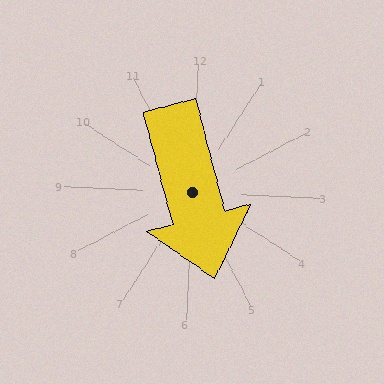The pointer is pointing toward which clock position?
Roughly 5 o'clock.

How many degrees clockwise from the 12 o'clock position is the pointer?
Approximately 163 degrees.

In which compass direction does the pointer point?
South.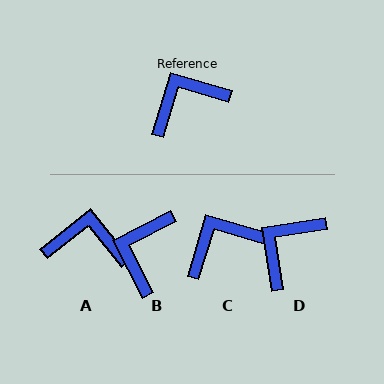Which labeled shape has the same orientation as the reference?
C.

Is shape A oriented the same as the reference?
No, it is off by about 35 degrees.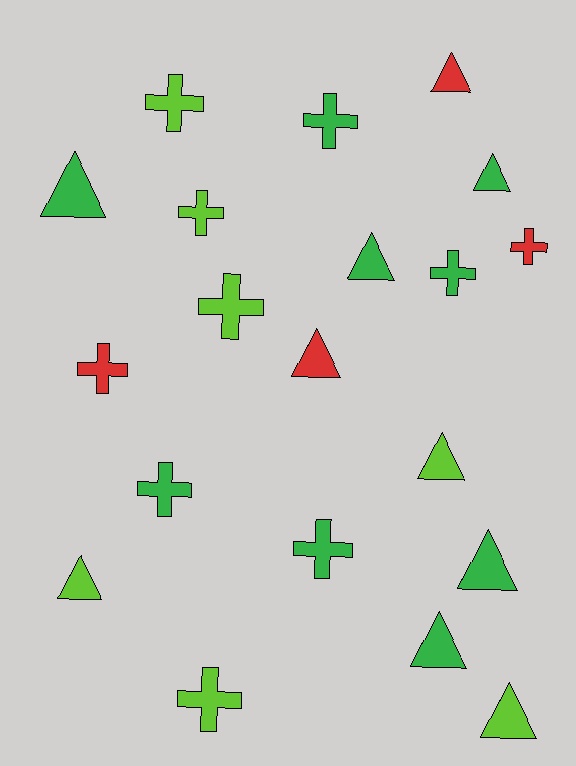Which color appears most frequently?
Green, with 9 objects.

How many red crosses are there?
There are 2 red crosses.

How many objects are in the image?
There are 20 objects.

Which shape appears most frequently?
Cross, with 10 objects.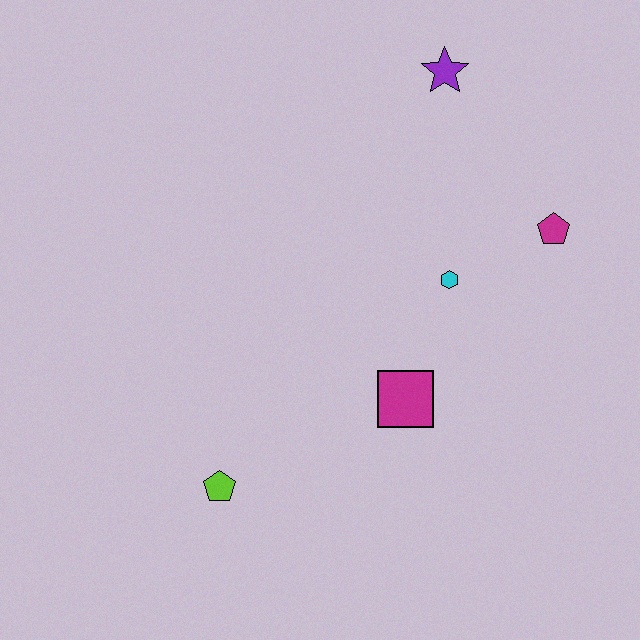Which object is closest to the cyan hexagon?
The magenta pentagon is closest to the cyan hexagon.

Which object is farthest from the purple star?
The lime pentagon is farthest from the purple star.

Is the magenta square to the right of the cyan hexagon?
No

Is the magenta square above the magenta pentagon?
No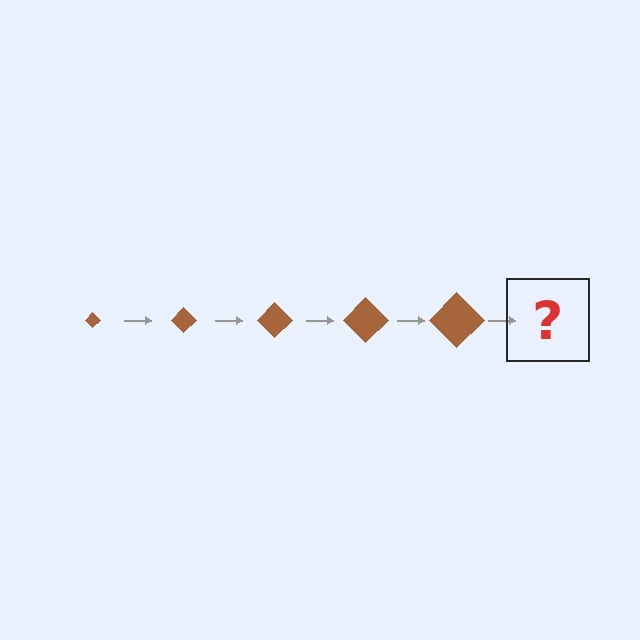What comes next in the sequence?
The next element should be a brown diamond, larger than the previous one.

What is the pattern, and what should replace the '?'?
The pattern is that the diamond gets progressively larger each step. The '?' should be a brown diamond, larger than the previous one.